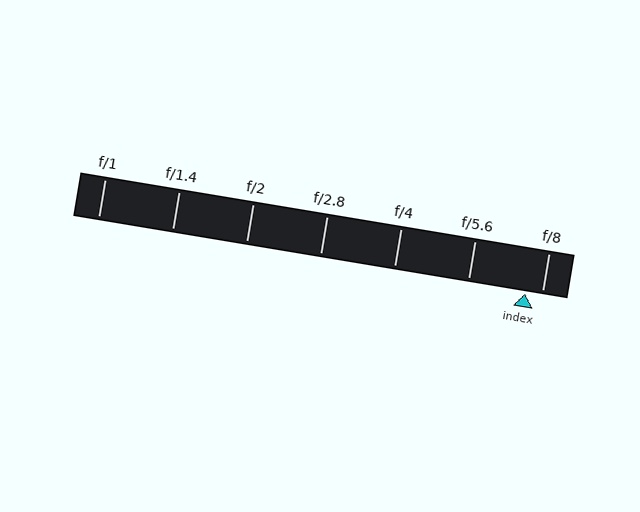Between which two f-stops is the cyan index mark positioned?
The index mark is between f/5.6 and f/8.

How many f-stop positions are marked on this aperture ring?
There are 7 f-stop positions marked.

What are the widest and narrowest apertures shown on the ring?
The widest aperture shown is f/1 and the narrowest is f/8.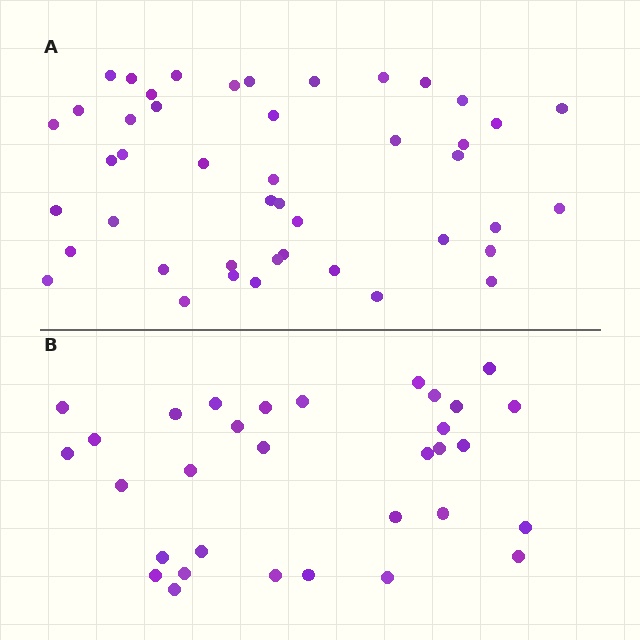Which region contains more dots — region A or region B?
Region A (the top region) has more dots.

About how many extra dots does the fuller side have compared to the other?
Region A has approximately 15 more dots than region B.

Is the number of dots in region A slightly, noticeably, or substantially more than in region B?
Region A has noticeably more, but not dramatically so. The ratio is roughly 1.4 to 1.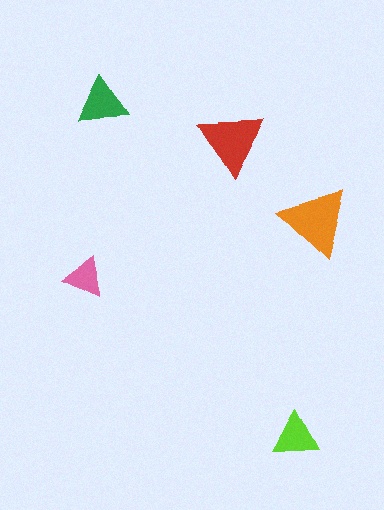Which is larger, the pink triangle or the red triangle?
The red one.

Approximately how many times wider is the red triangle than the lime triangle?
About 1.5 times wider.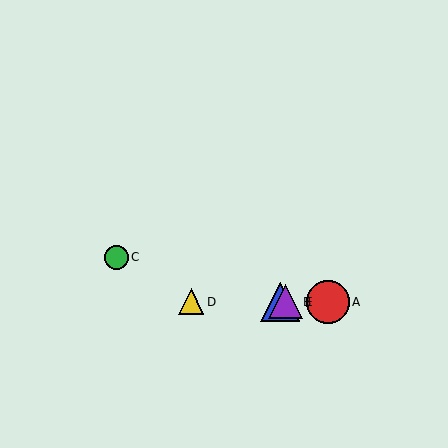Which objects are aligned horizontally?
Objects A, B, D, E are aligned horizontally.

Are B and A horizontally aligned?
Yes, both are at y≈302.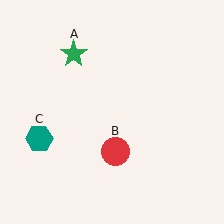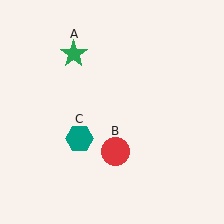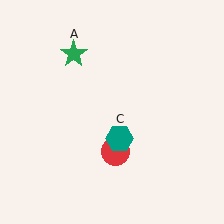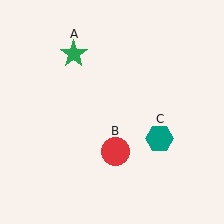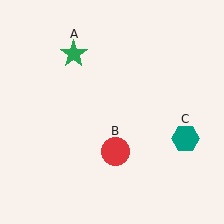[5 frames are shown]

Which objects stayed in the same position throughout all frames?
Green star (object A) and red circle (object B) remained stationary.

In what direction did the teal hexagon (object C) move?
The teal hexagon (object C) moved right.